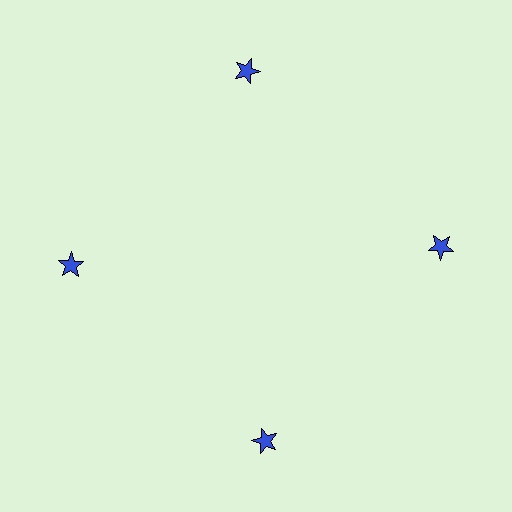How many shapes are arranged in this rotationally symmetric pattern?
There are 4 shapes, arranged in 4 groups of 1.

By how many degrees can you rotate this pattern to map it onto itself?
The pattern maps onto itself every 90 degrees of rotation.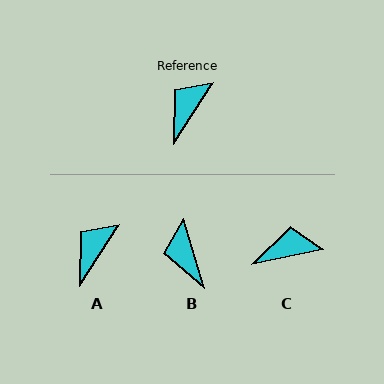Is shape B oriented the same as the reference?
No, it is off by about 50 degrees.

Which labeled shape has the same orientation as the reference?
A.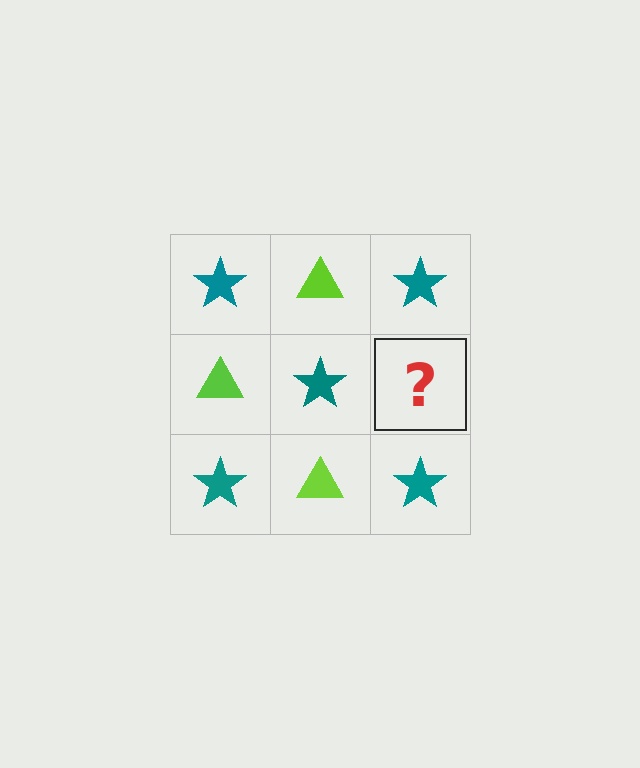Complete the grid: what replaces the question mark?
The question mark should be replaced with a lime triangle.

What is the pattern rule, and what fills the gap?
The rule is that it alternates teal star and lime triangle in a checkerboard pattern. The gap should be filled with a lime triangle.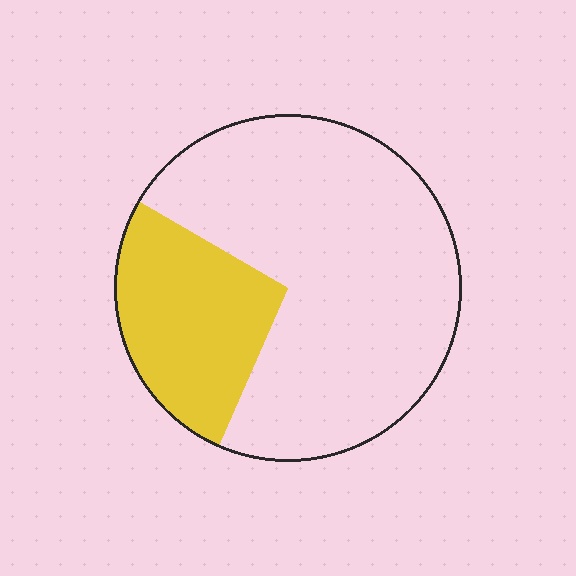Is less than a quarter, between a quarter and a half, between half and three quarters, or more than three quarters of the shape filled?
Between a quarter and a half.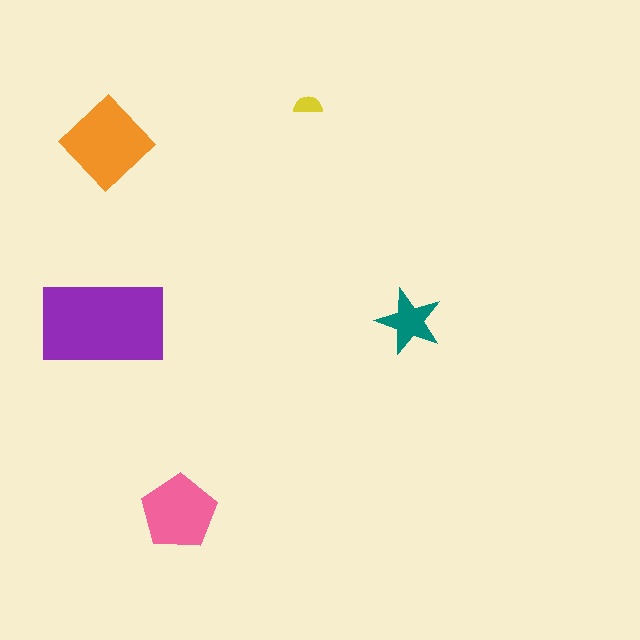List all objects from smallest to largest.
The yellow semicircle, the teal star, the pink pentagon, the orange diamond, the purple rectangle.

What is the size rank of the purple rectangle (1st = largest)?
1st.